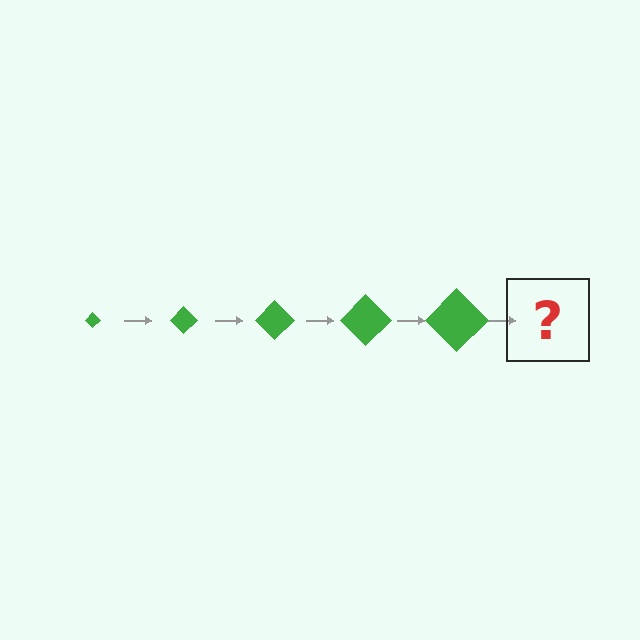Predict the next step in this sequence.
The next step is a green diamond, larger than the previous one.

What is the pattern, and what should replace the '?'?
The pattern is that the diamond gets progressively larger each step. The '?' should be a green diamond, larger than the previous one.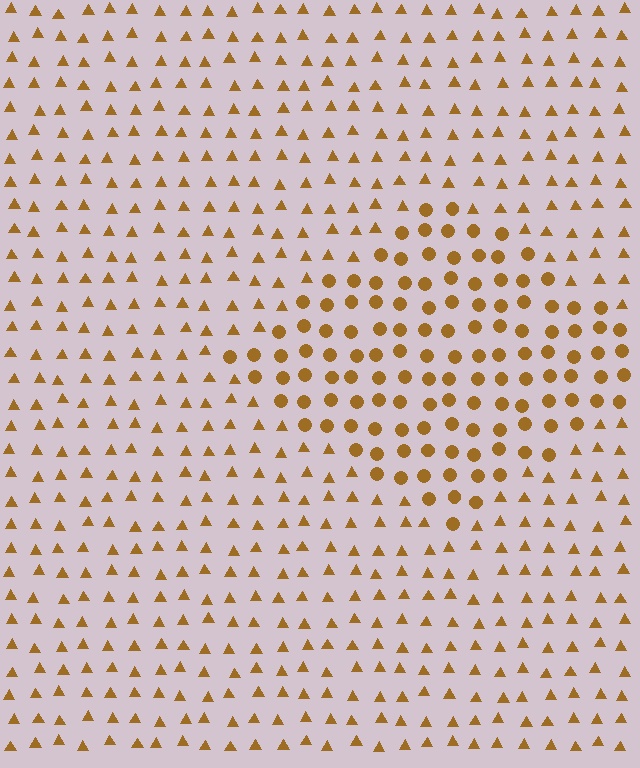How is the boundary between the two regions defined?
The boundary is defined by a change in element shape: circles inside vs. triangles outside. All elements share the same color and spacing.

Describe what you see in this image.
The image is filled with small brown elements arranged in a uniform grid. A diamond-shaped region contains circles, while the surrounding area contains triangles. The boundary is defined purely by the change in element shape.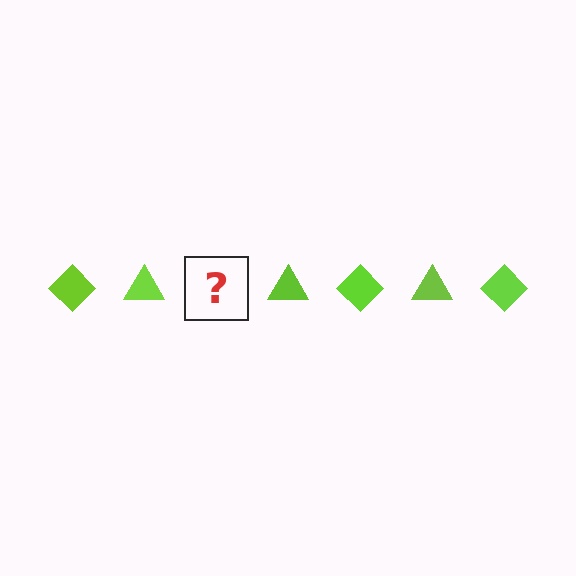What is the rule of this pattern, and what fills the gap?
The rule is that the pattern cycles through diamond, triangle shapes in lime. The gap should be filled with a lime diamond.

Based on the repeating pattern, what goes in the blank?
The blank should be a lime diamond.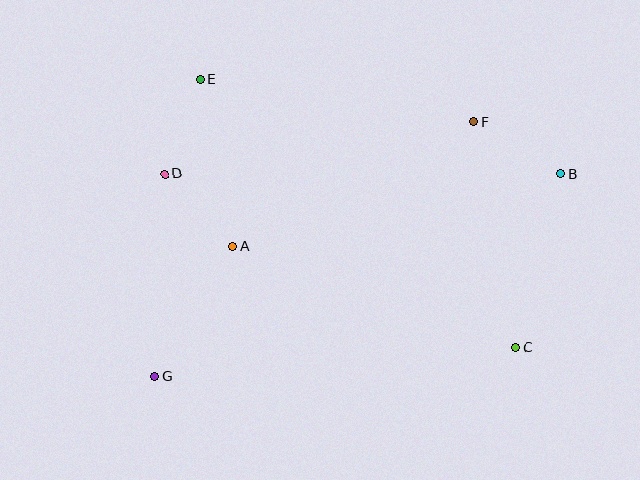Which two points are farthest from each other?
Points B and G are farthest from each other.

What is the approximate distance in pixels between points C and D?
The distance between C and D is approximately 392 pixels.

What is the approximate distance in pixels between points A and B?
The distance between A and B is approximately 336 pixels.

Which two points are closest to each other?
Points A and D are closest to each other.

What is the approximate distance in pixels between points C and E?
The distance between C and E is approximately 414 pixels.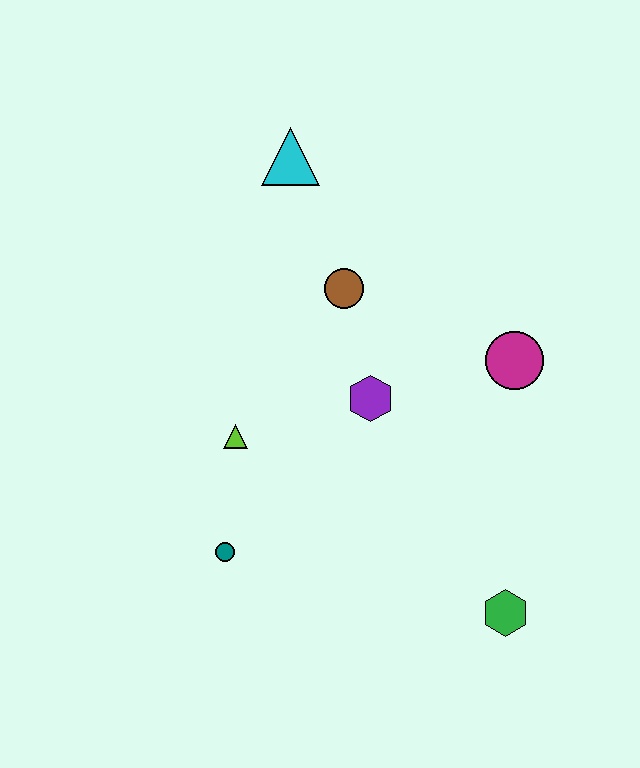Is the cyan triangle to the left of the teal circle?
No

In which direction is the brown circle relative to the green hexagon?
The brown circle is above the green hexagon.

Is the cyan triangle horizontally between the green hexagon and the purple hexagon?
No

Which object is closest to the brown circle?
The purple hexagon is closest to the brown circle.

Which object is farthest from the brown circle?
The green hexagon is farthest from the brown circle.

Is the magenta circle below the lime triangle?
No